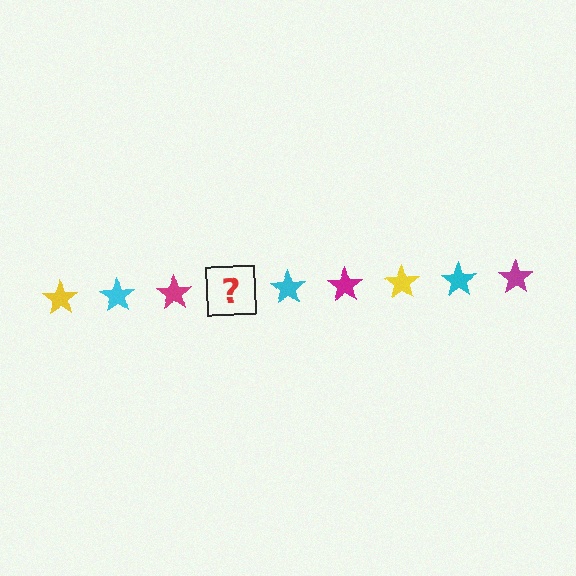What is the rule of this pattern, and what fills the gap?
The rule is that the pattern cycles through yellow, cyan, magenta stars. The gap should be filled with a yellow star.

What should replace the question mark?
The question mark should be replaced with a yellow star.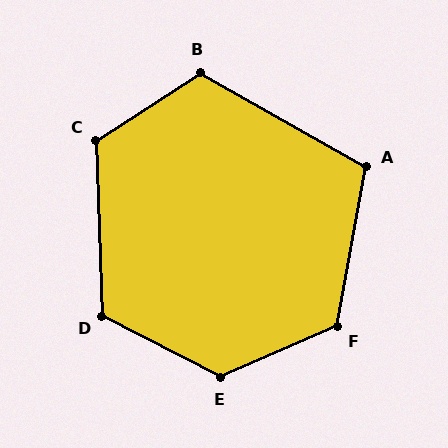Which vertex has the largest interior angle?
E, at approximately 129 degrees.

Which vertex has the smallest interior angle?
A, at approximately 110 degrees.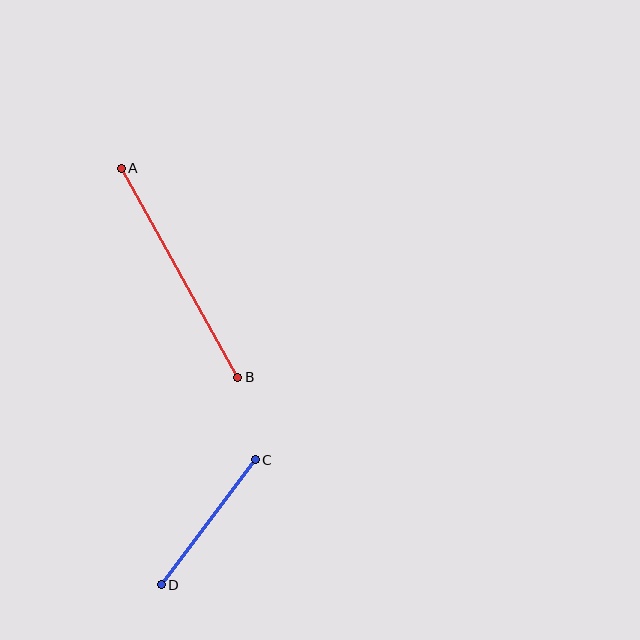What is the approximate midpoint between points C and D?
The midpoint is at approximately (208, 522) pixels.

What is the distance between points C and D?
The distance is approximately 156 pixels.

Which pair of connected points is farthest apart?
Points A and B are farthest apart.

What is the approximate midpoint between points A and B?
The midpoint is at approximately (179, 273) pixels.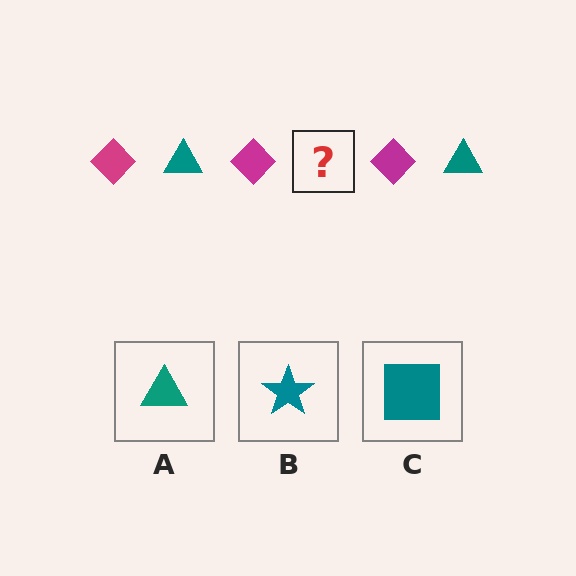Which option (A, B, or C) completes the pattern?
A.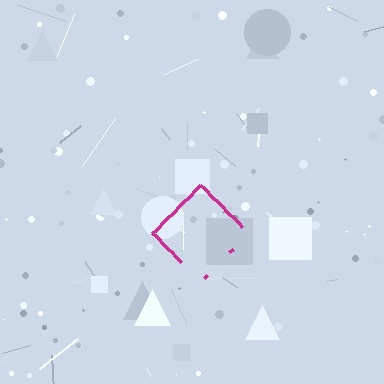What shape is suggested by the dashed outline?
The dashed outline suggests a diamond.